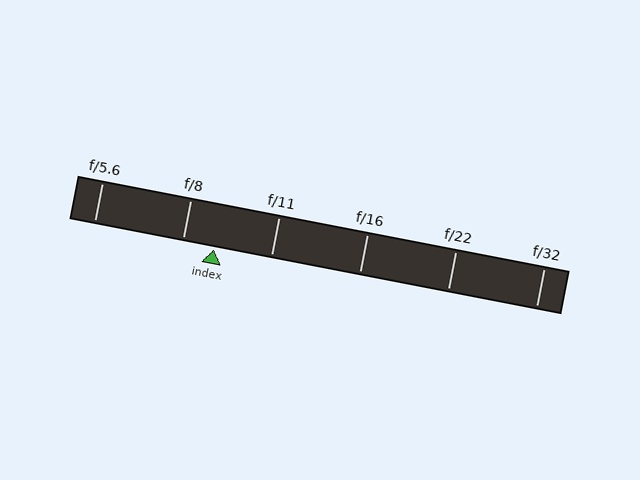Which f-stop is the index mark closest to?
The index mark is closest to f/8.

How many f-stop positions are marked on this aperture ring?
There are 6 f-stop positions marked.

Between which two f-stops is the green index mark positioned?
The index mark is between f/8 and f/11.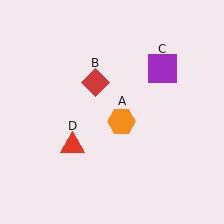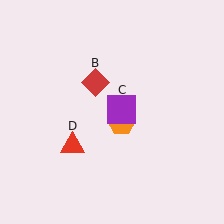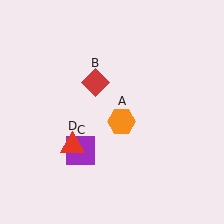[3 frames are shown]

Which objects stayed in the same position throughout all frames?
Orange hexagon (object A) and red diamond (object B) and red triangle (object D) remained stationary.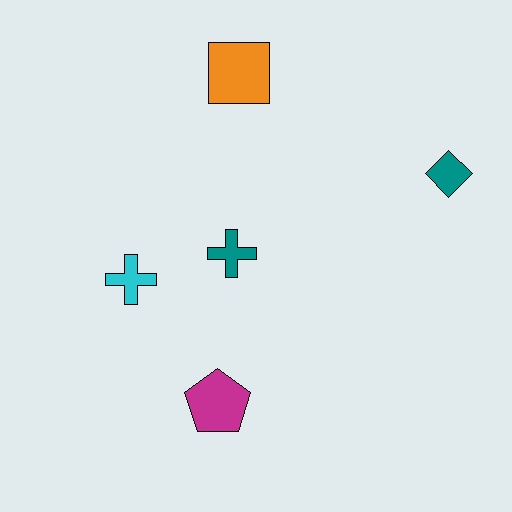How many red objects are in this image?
There are no red objects.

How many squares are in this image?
There is 1 square.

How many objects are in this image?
There are 5 objects.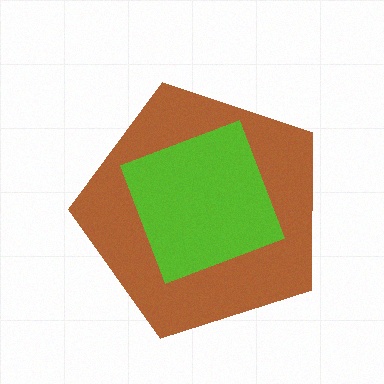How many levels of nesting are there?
2.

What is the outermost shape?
The brown pentagon.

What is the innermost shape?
The lime square.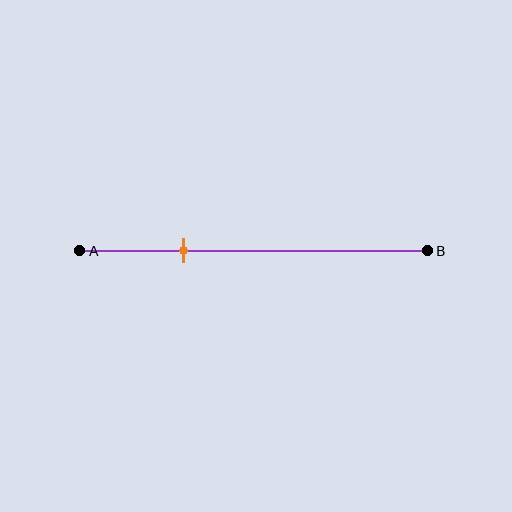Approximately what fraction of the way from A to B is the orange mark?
The orange mark is approximately 30% of the way from A to B.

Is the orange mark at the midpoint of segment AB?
No, the mark is at about 30% from A, not at the 50% midpoint.